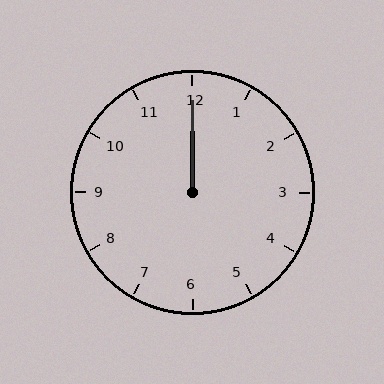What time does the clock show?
12:00.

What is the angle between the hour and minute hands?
Approximately 0 degrees.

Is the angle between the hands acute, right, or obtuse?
It is acute.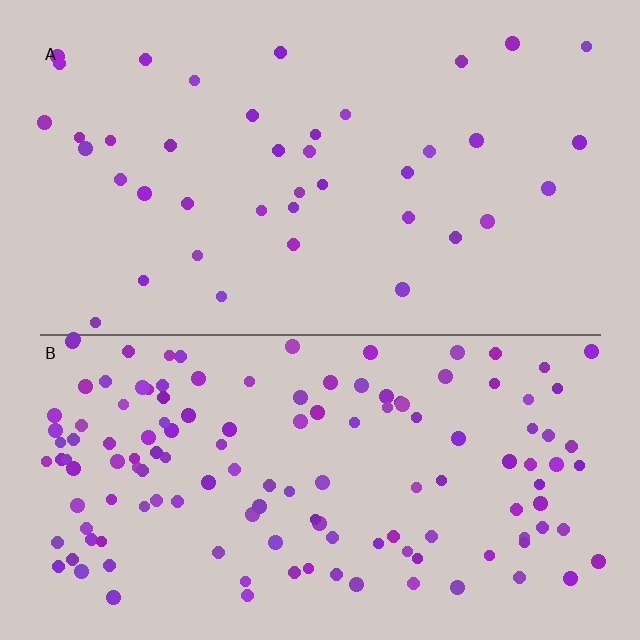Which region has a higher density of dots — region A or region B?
B (the bottom).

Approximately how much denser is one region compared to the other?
Approximately 3.3× — region B over region A.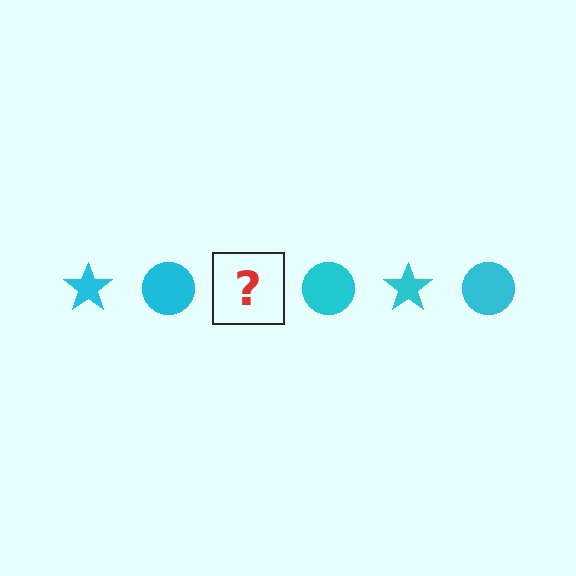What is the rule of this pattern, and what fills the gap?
The rule is that the pattern cycles through star, circle shapes in cyan. The gap should be filled with a cyan star.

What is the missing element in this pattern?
The missing element is a cyan star.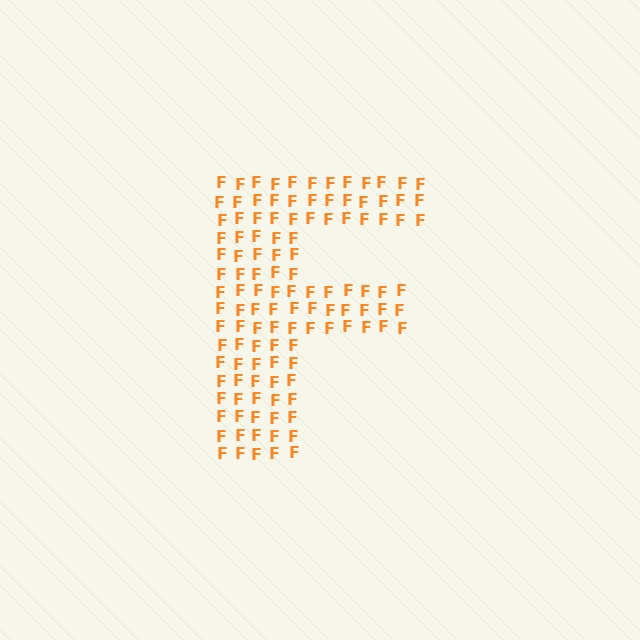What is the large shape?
The large shape is the letter F.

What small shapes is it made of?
It is made of small letter F's.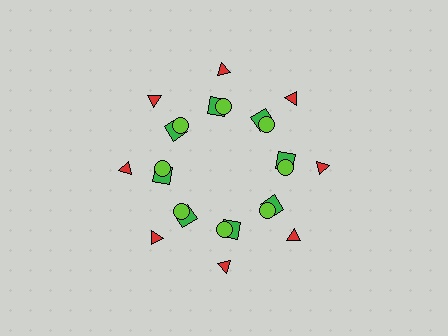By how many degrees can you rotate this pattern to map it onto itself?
The pattern maps onto itself every 45 degrees of rotation.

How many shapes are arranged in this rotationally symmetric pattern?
There are 24 shapes, arranged in 8 groups of 3.